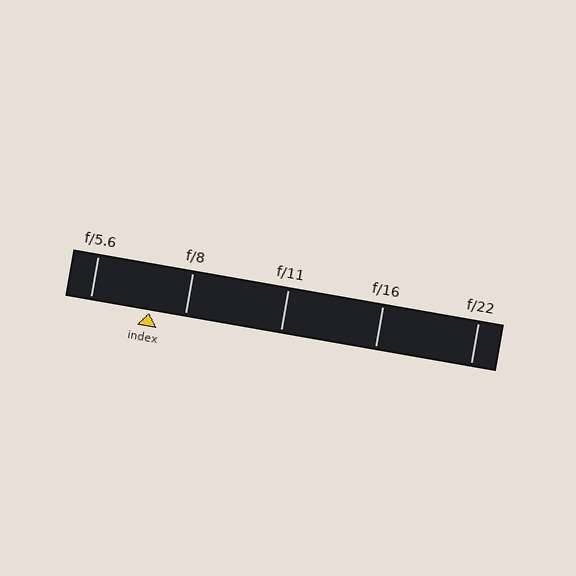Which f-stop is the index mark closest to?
The index mark is closest to f/8.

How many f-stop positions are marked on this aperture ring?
There are 5 f-stop positions marked.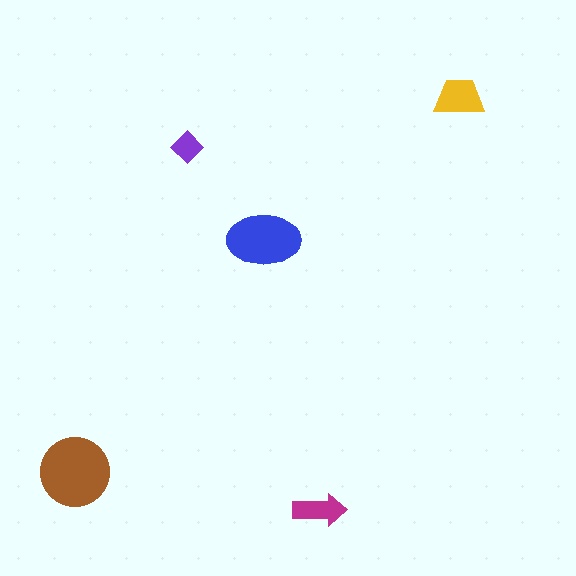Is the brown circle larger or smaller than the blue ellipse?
Larger.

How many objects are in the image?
There are 5 objects in the image.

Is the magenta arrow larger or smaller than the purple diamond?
Larger.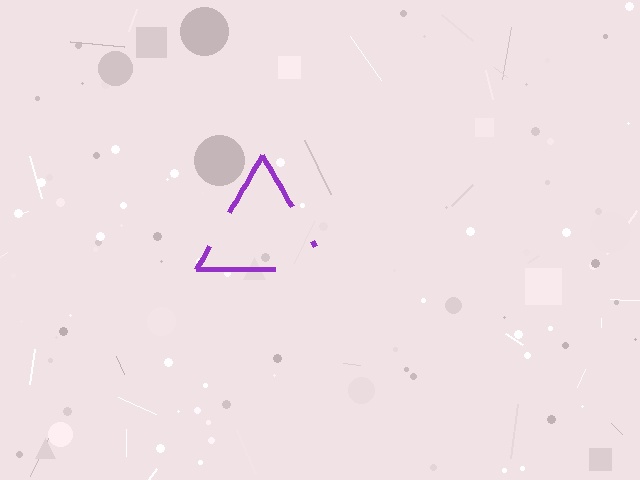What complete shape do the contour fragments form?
The contour fragments form a triangle.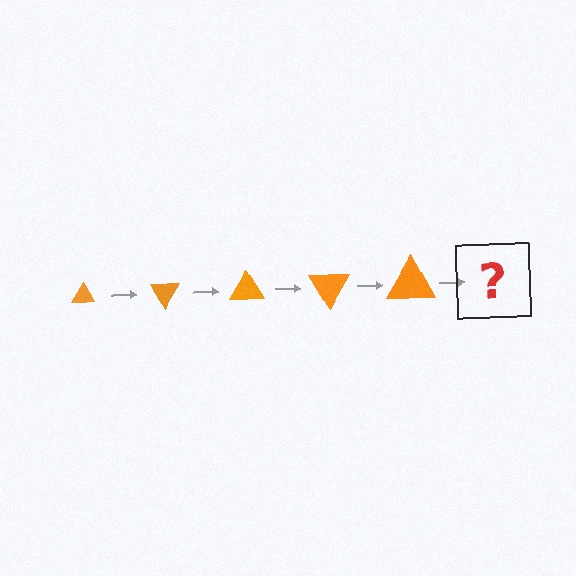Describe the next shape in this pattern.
It should be a triangle, larger than the previous one and rotated 300 degrees from the start.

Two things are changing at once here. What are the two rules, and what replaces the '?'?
The two rules are that the triangle grows larger each step and it rotates 60 degrees each step. The '?' should be a triangle, larger than the previous one and rotated 300 degrees from the start.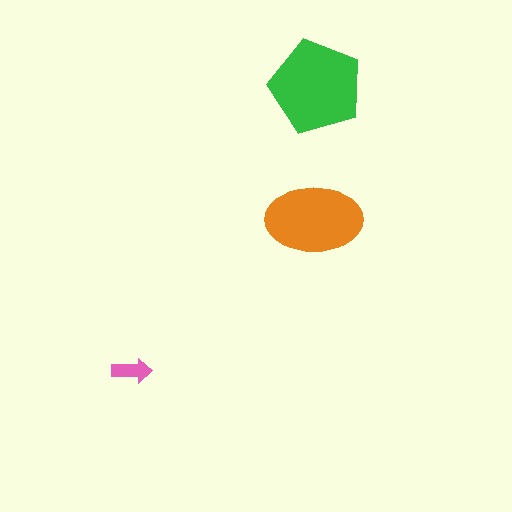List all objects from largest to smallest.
The green pentagon, the orange ellipse, the pink arrow.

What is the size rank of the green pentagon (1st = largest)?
1st.